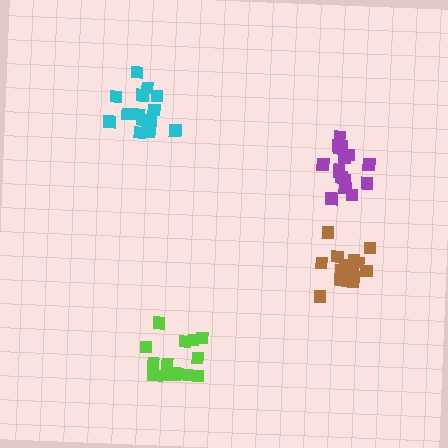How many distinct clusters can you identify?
There are 4 distinct clusters.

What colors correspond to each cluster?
The clusters are colored: brown, lime, purple, cyan.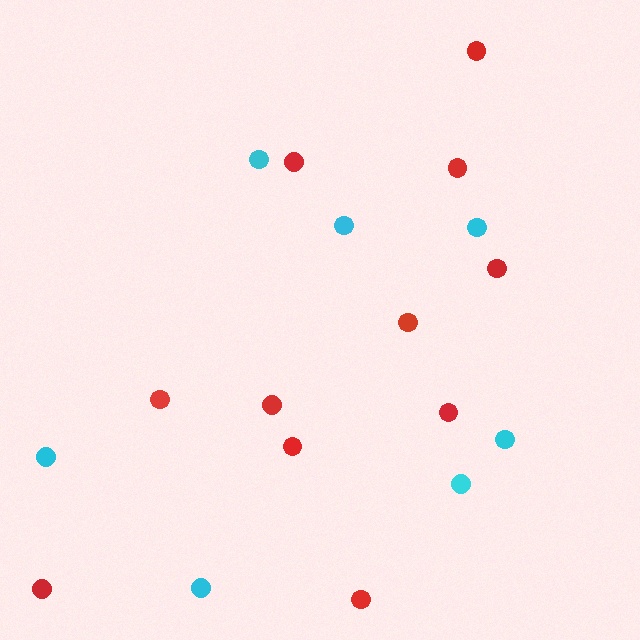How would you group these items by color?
There are 2 groups: one group of red circles (11) and one group of cyan circles (7).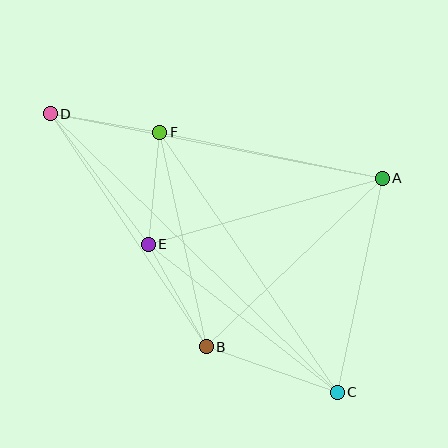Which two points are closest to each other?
Points D and F are closest to each other.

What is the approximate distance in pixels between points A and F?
The distance between A and F is approximately 228 pixels.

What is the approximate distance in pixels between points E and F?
The distance between E and F is approximately 113 pixels.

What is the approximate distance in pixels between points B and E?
The distance between B and E is approximately 118 pixels.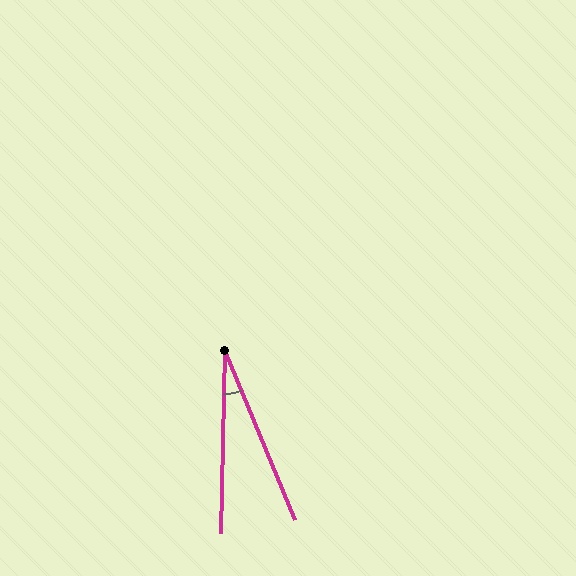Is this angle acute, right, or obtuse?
It is acute.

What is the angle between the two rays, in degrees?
Approximately 24 degrees.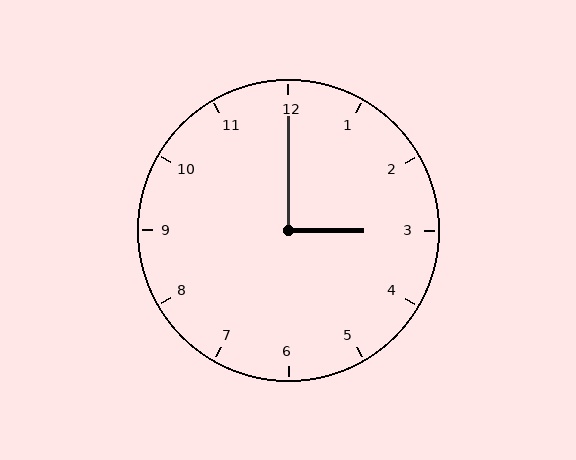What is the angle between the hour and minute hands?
Approximately 90 degrees.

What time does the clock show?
3:00.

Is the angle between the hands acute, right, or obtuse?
It is right.